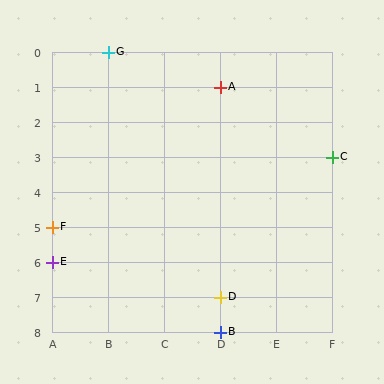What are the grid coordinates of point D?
Point D is at grid coordinates (D, 7).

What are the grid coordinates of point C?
Point C is at grid coordinates (F, 3).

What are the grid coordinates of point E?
Point E is at grid coordinates (A, 6).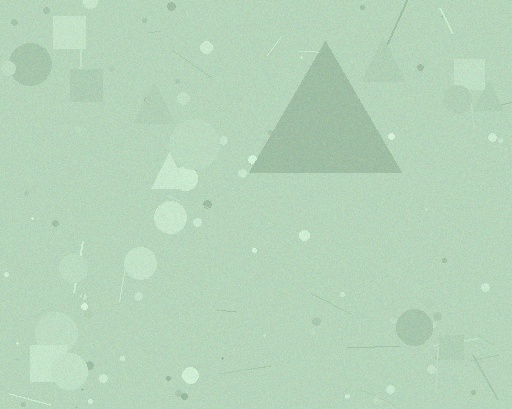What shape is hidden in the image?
A triangle is hidden in the image.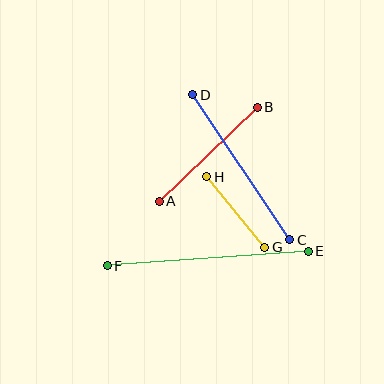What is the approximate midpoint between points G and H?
The midpoint is at approximately (236, 212) pixels.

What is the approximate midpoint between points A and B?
The midpoint is at approximately (208, 154) pixels.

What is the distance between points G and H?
The distance is approximately 92 pixels.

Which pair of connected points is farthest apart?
Points E and F are farthest apart.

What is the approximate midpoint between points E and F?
The midpoint is at approximately (208, 259) pixels.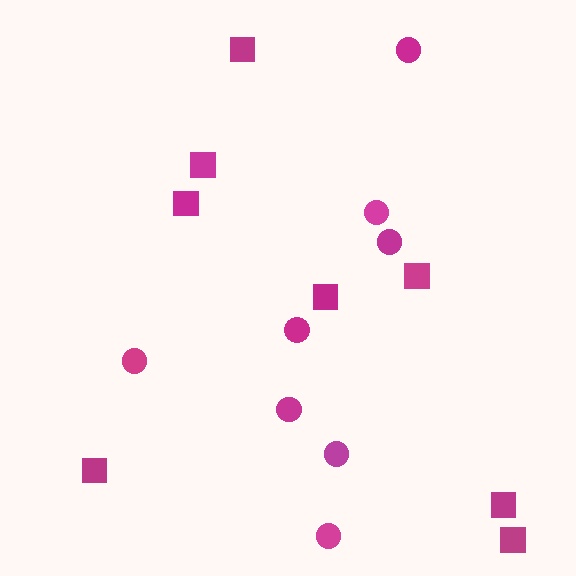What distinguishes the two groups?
There are 2 groups: one group of squares (8) and one group of circles (8).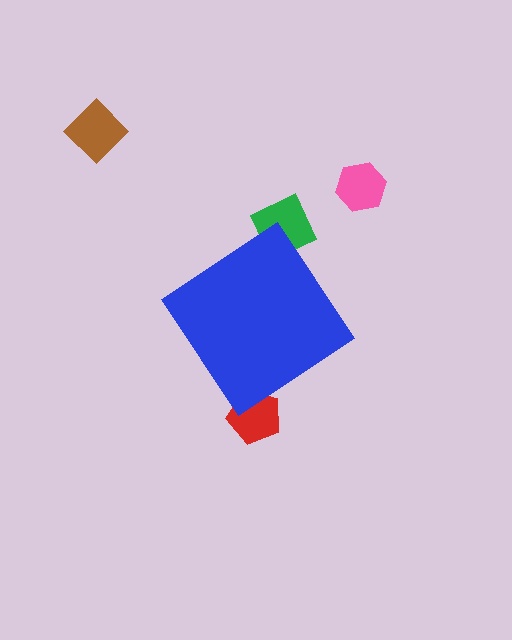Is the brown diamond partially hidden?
No, the brown diamond is fully visible.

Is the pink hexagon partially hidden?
No, the pink hexagon is fully visible.